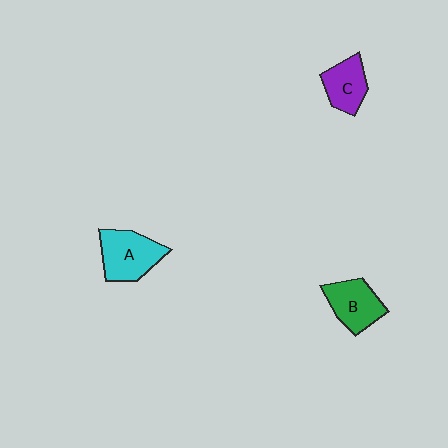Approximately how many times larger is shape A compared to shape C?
Approximately 1.4 times.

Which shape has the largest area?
Shape A (cyan).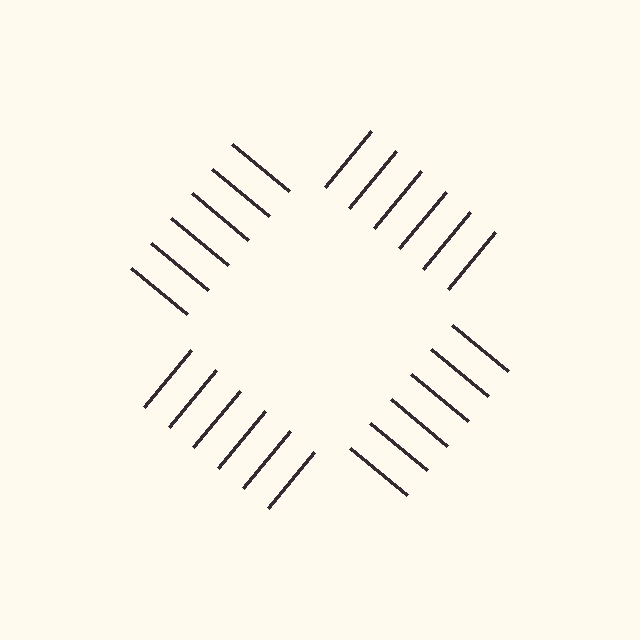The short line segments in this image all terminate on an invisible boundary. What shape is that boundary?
An illusory square — the line segments terminate on its edges but no continuous stroke is drawn.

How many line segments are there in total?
24 — 6 along each of the 4 edges.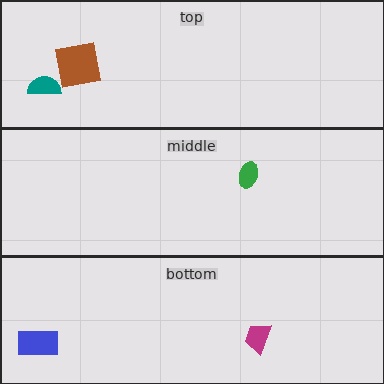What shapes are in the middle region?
The green ellipse.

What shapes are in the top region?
The brown square, the teal semicircle.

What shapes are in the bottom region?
The blue rectangle, the magenta trapezoid.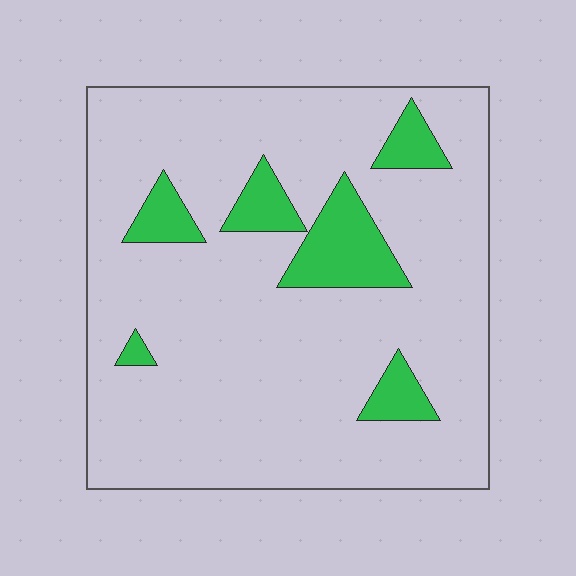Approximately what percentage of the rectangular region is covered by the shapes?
Approximately 15%.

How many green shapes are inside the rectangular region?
6.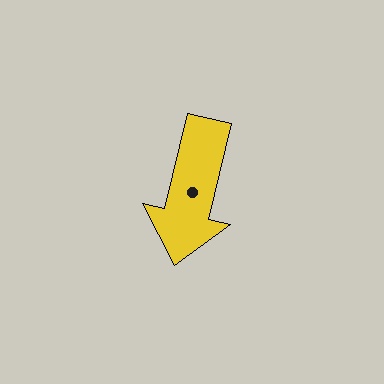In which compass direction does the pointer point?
South.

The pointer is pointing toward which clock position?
Roughly 6 o'clock.